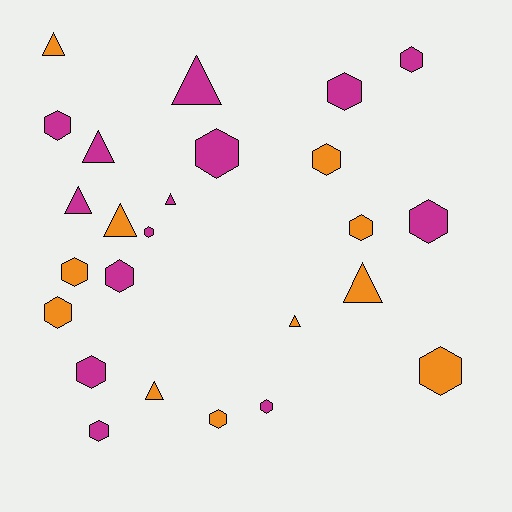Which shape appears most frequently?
Hexagon, with 16 objects.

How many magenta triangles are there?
There are 4 magenta triangles.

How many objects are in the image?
There are 25 objects.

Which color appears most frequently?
Magenta, with 14 objects.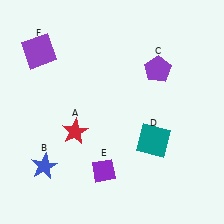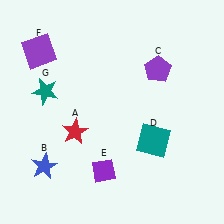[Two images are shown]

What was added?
A teal star (G) was added in Image 2.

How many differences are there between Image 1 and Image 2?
There is 1 difference between the two images.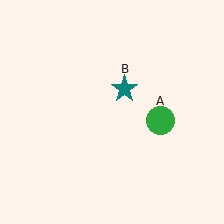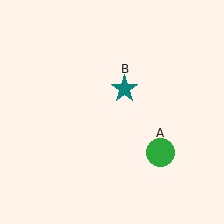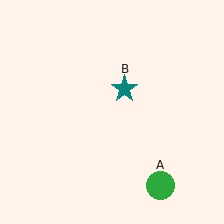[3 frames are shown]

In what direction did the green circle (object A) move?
The green circle (object A) moved down.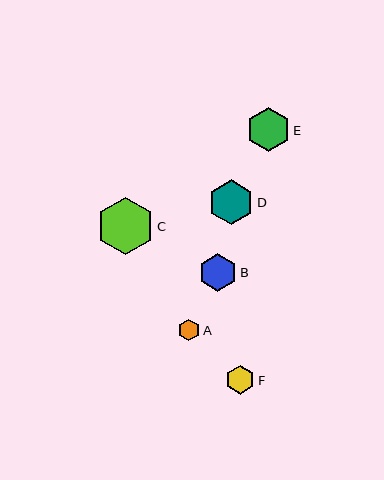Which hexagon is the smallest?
Hexagon A is the smallest with a size of approximately 21 pixels.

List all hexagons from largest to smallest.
From largest to smallest: C, D, E, B, F, A.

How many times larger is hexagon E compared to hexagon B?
Hexagon E is approximately 1.2 times the size of hexagon B.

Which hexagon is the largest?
Hexagon C is the largest with a size of approximately 57 pixels.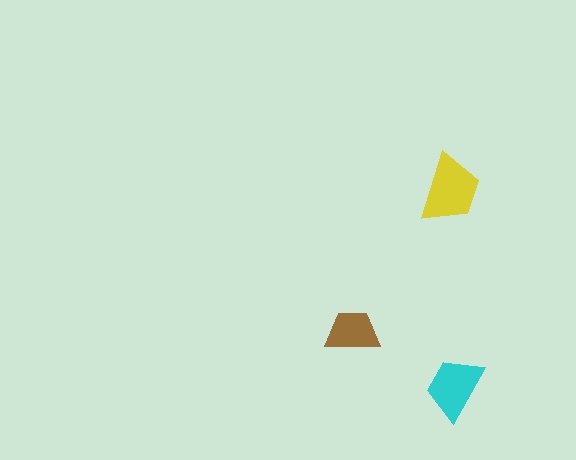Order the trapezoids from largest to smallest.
the yellow one, the cyan one, the brown one.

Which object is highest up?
The yellow trapezoid is topmost.